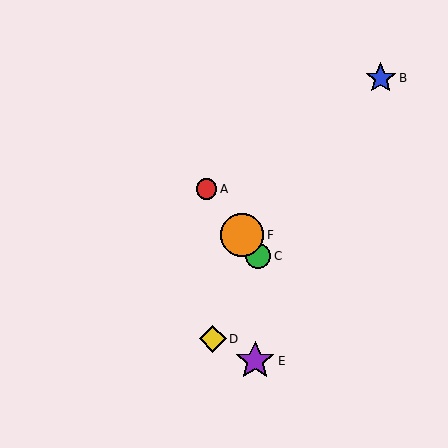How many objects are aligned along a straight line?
3 objects (A, C, F) are aligned along a straight line.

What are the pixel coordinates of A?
Object A is at (207, 189).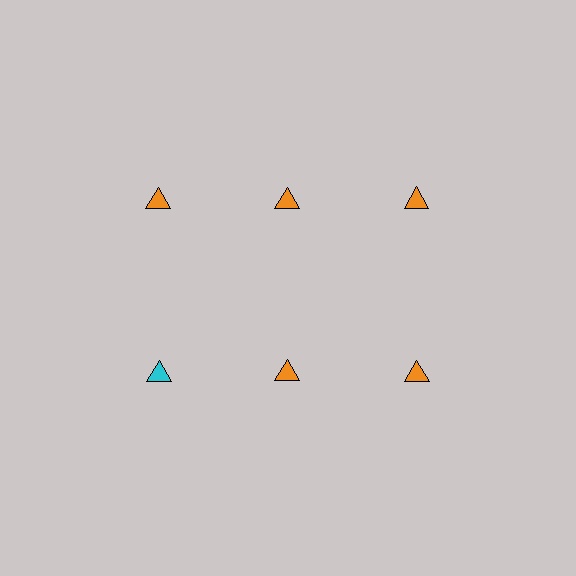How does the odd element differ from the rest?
It has a different color: cyan instead of orange.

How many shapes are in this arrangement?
There are 6 shapes arranged in a grid pattern.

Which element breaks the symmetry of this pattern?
The cyan triangle in the second row, leftmost column breaks the symmetry. All other shapes are orange triangles.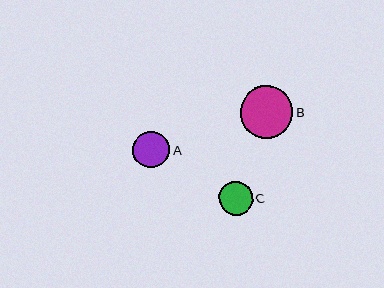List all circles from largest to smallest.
From largest to smallest: B, A, C.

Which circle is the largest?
Circle B is the largest with a size of approximately 52 pixels.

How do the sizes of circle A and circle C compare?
Circle A and circle C are approximately the same size.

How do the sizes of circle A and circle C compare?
Circle A and circle C are approximately the same size.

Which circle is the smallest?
Circle C is the smallest with a size of approximately 34 pixels.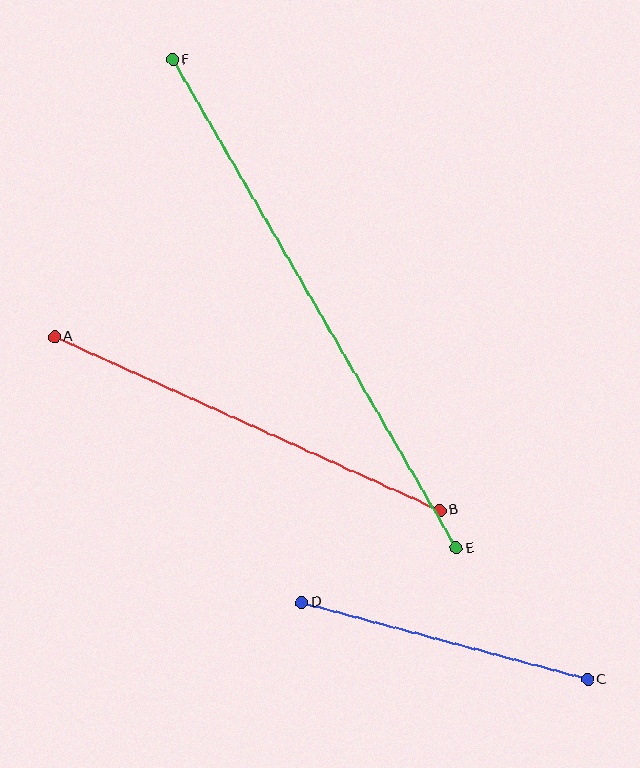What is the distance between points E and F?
The distance is approximately 565 pixels.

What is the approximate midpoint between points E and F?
The midpoint is at approximately (314, 304) pixels.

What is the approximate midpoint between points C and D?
The midpoint is at approximately (445, 641) pixels.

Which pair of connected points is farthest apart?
Points E and F are farthest apart.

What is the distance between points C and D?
The distance is approximately 296 pixels.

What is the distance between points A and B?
The distance is approximately 422 pixels.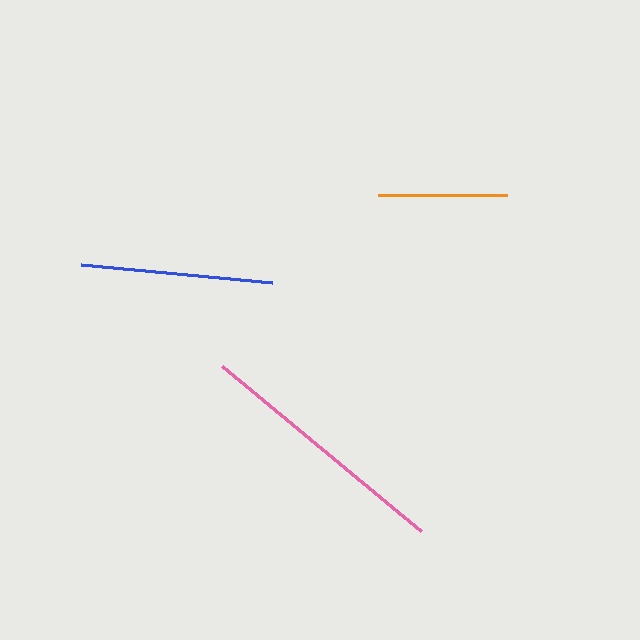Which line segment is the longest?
The pink line is the longest at approximately 259 pixels.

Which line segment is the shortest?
The orange line is the shortest at approximately 129 pixels.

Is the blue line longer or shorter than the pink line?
The pink line is longer than the blue line.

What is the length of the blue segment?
The blue segment is approximately 191 pixels long.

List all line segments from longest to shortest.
From longest to shortest: pink, blue, orange.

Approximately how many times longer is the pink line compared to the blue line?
The pink line is approximately 1.4 times the length of the blue line.